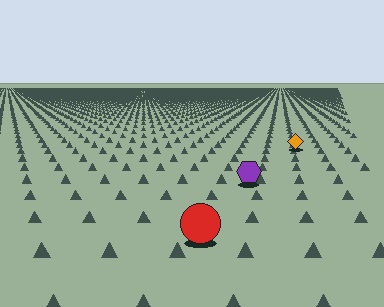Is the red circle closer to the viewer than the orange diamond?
Yes. The red circle is closer — you can tell from the texture gradient: the ground texture is coarser near it.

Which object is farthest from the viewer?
The orange diamond is farthest from the viewer. It appears smaller and the ground texture around it is denser.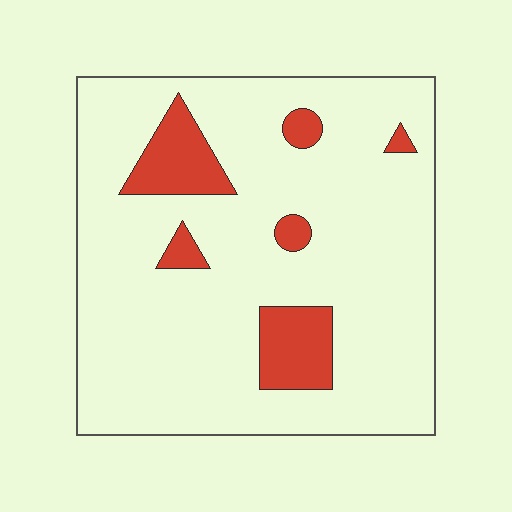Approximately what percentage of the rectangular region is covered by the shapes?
Approximately 15%.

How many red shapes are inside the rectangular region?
6.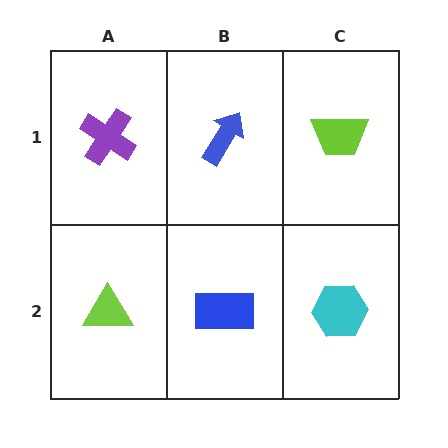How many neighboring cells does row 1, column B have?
3.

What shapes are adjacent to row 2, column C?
A lime trapezoid (row 1, column C), a blue rectangle (row 2, column B).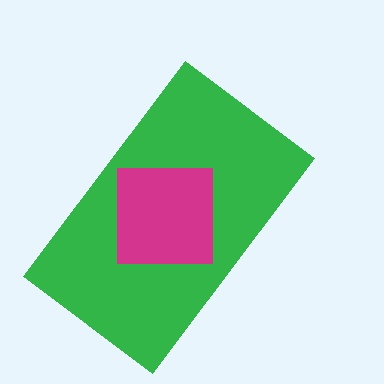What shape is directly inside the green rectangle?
The magenta square.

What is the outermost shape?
The green rectangle.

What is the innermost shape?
The magenta square.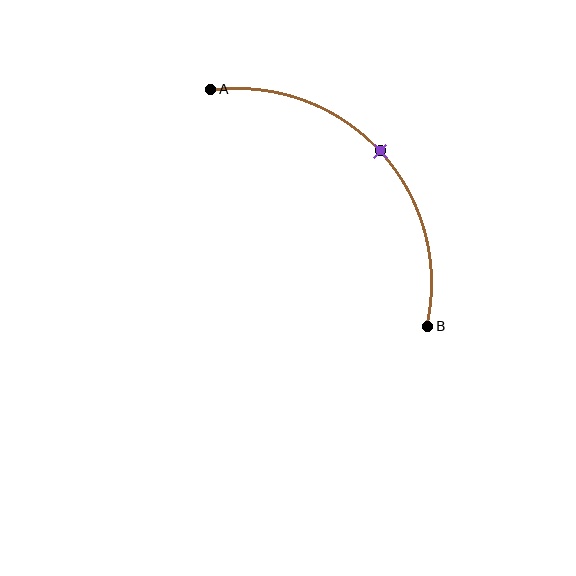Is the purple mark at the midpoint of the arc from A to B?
Yes. The purple mark lies on the arc at equal arc-length from both A and B — it is the arc midpoint.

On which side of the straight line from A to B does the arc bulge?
The arc bulges above and to the right of the straight line connecting A and B.